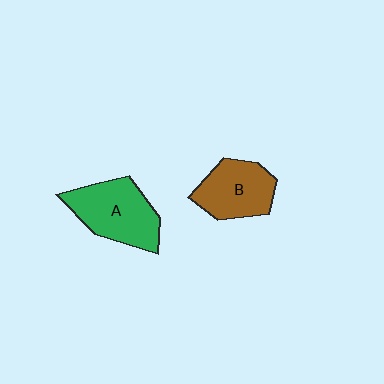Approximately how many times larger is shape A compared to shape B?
Approximately 1.2 times.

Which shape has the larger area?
Shape A (green).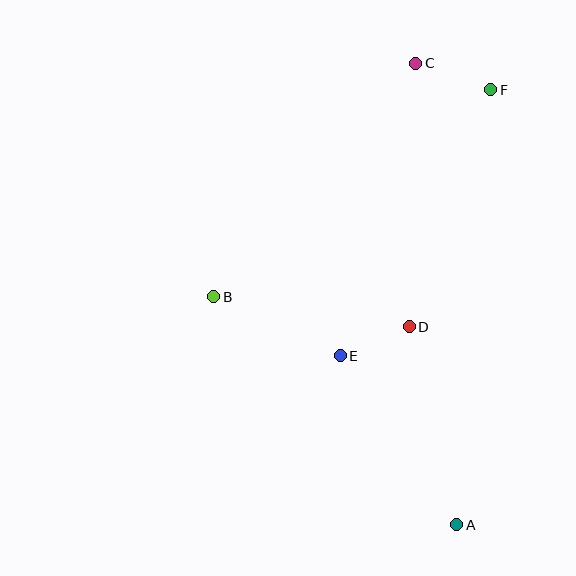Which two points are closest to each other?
Points D and E are closest to each other.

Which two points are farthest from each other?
Points A and C are farthest from each other.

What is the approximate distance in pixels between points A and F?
The distance between A and F is approximately 436 pixels.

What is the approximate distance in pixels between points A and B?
The distance between A and B is approximately 333 pixels.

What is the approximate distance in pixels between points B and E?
The distance between B and E is approximately 139 pixels.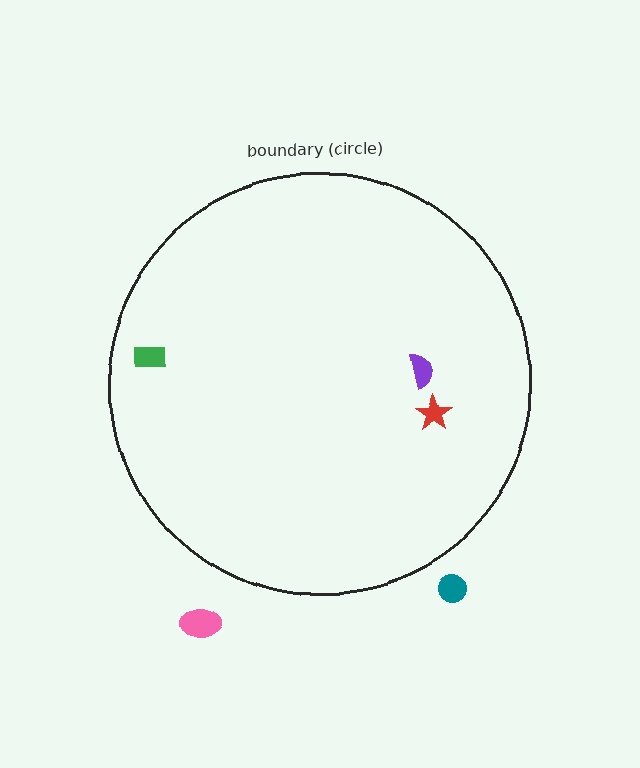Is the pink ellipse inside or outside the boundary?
Outside.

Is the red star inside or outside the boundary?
Inside.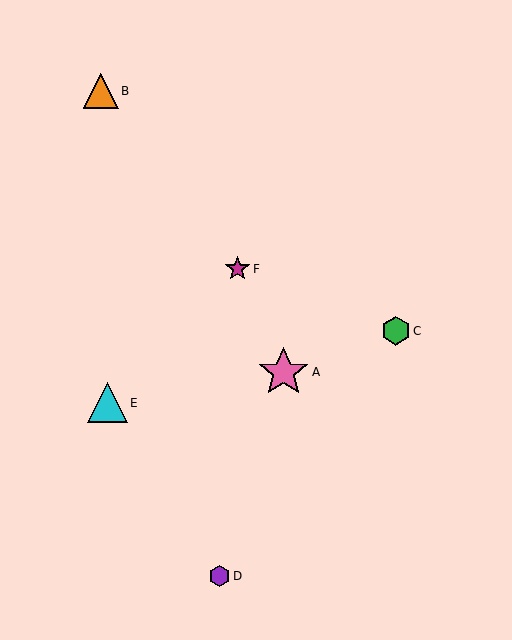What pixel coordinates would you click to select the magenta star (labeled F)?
Click at (237, 269) to select the magenta star F.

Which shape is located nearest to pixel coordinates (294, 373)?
The pink star (labeled A) at (284, 372) is nearest to that location.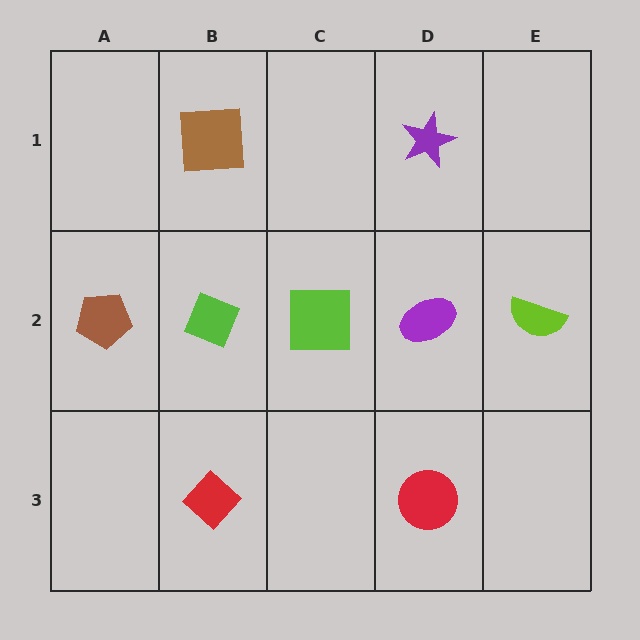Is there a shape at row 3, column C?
No, that cell is empty.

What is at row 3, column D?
A red circle.